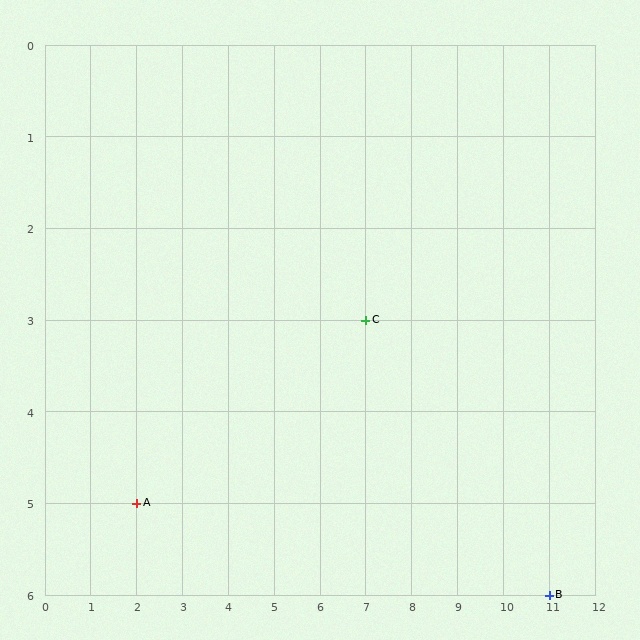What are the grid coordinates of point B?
Point B is at grid coordinates (11, 6).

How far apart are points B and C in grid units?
Points B and C are 4 columns and 3 rows apart (about 5.0 grid units diagonally).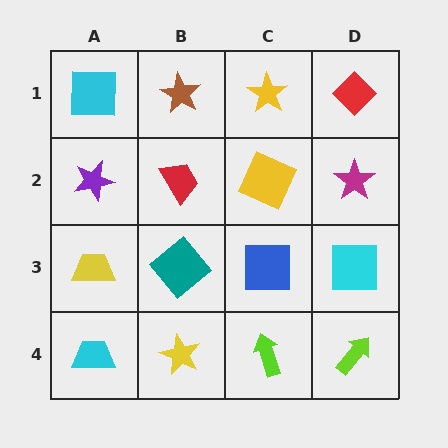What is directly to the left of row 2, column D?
A yellow square.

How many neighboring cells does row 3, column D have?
3.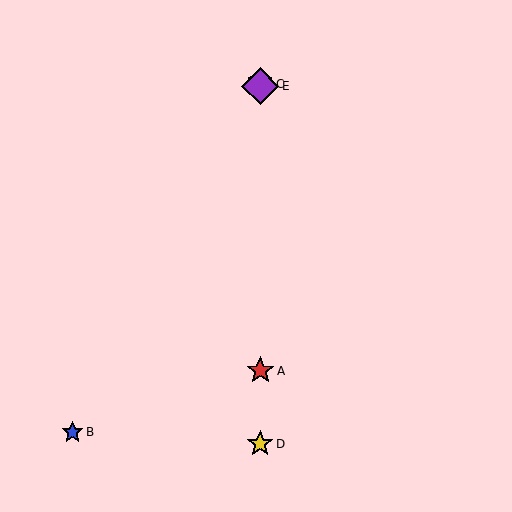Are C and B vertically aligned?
No, C is at x≈260 and B is at x≈73.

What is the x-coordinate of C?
Object C is at x≈260.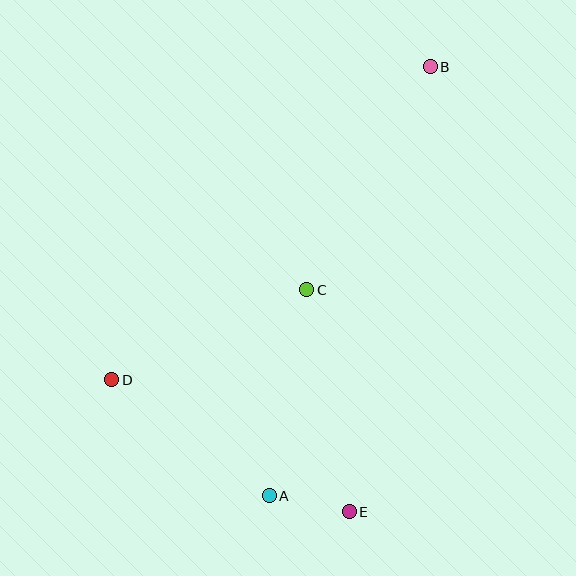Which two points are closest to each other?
Points A and E are closest to each other.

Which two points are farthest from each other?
Points A and B are farthest from each other.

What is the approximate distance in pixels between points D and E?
The distance between D and E is approximately 272 pixels.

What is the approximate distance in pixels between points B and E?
The distance between B and E is approximately 452 pixels.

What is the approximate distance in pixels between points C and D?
The distance between C and D is approximately 215 pixels.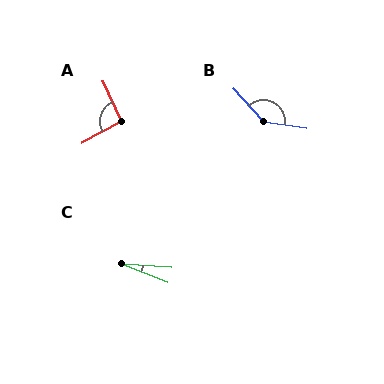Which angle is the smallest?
C, at approximately 18 degrees.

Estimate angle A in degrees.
Approximately 94 degrees.